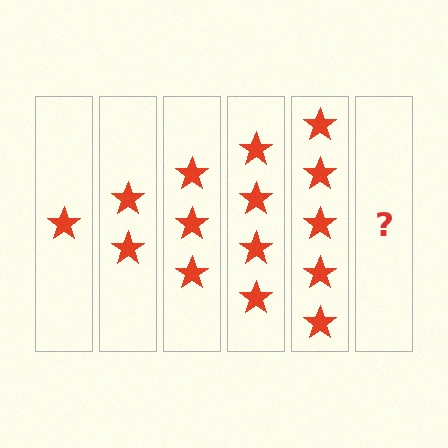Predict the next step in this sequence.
The next step is 6 stars.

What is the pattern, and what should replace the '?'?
The pattern is that each step adds one more star. The '?' should be 6 stars.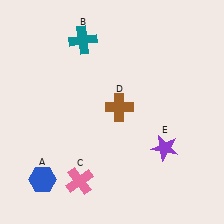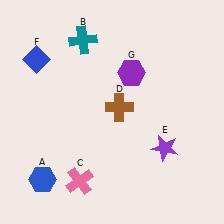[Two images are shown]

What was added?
A blue diamond (F), a purple hexagon (G) were added in Image 2.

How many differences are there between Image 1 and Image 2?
There are 2 differences between the two images.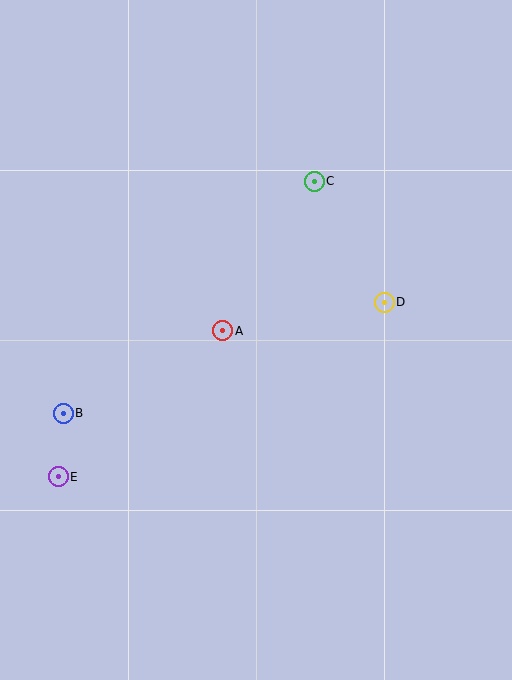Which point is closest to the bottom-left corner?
Point E is closest to the bottom-left corner.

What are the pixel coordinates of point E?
Point E is at (58, 477).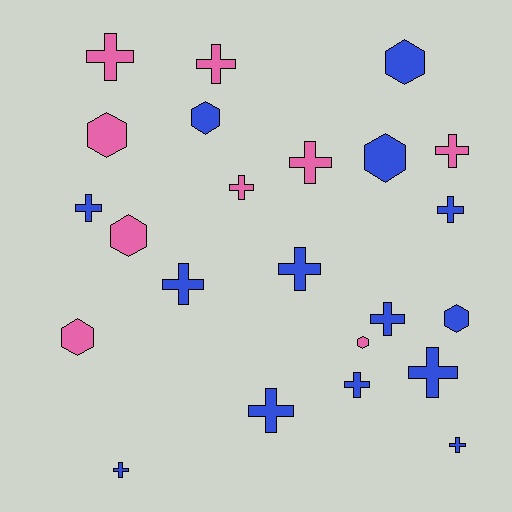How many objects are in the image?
There are 23 objects.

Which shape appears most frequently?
Cross, with 15 objects.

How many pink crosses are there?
There are 5 pink crosses.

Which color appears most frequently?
Blue, with 14 objects.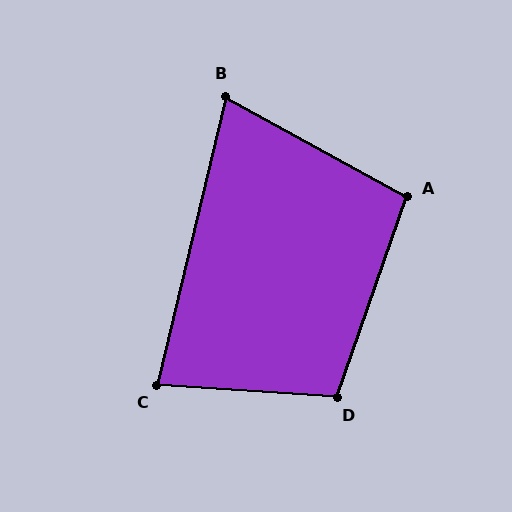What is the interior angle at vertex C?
Approximately 81 degrees (acute).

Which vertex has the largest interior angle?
D, at approximately 106 degrees.